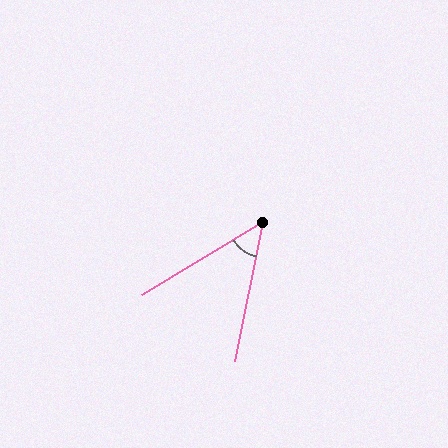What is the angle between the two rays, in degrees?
Approximately 48 degrees.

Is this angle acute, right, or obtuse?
It is acute.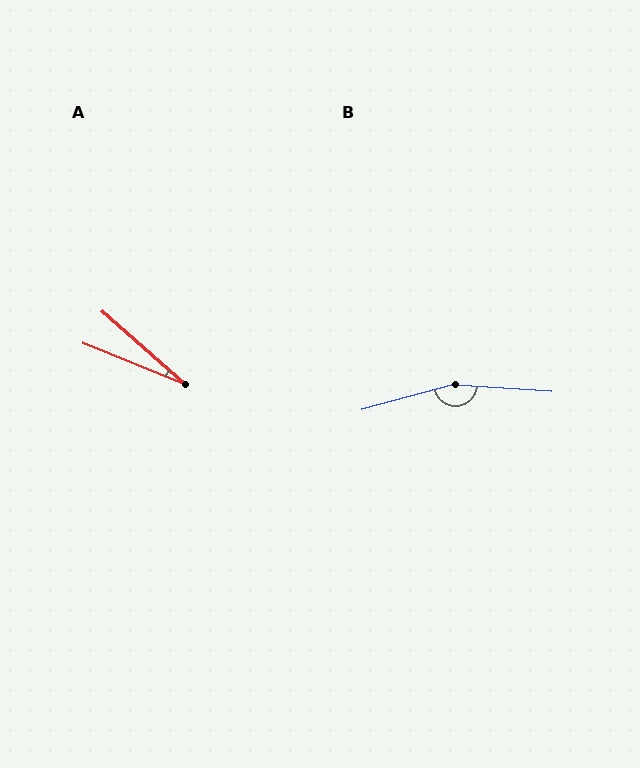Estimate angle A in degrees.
Approximately 19 degrees.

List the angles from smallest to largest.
A (19°), B (161°).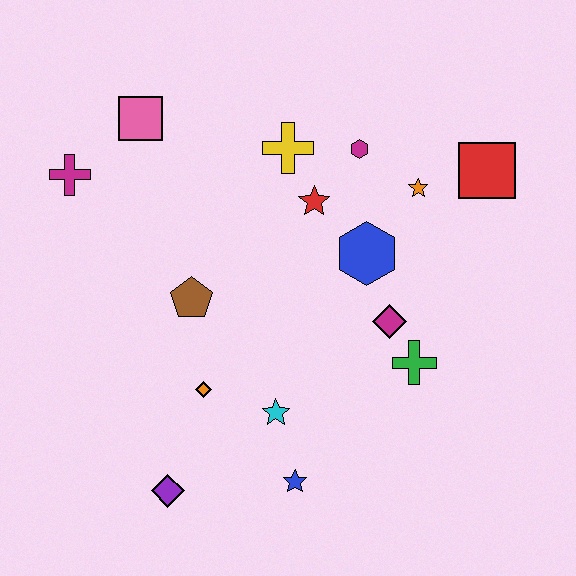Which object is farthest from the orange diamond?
The red square is farthest from the orange diamond.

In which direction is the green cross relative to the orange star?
The green cross is below the orange star.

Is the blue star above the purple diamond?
Yes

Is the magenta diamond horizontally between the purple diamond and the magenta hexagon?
No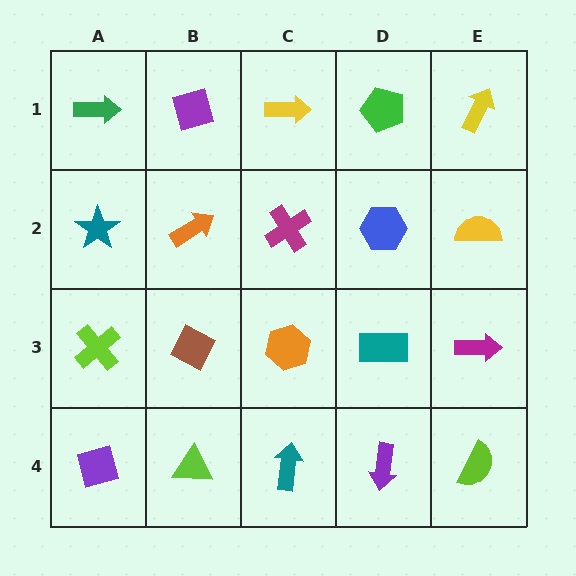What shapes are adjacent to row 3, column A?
A teal star (row 2, column A), a purple square (row 4, column A), a brown diamond (row 3, column B).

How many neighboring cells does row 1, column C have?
3.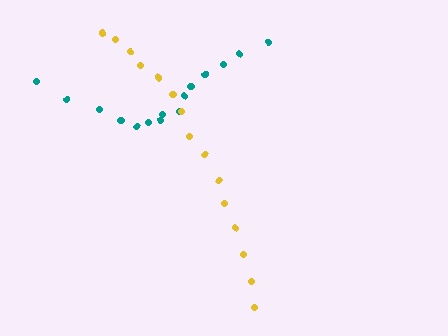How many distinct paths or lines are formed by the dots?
There are 2 distinct paths.